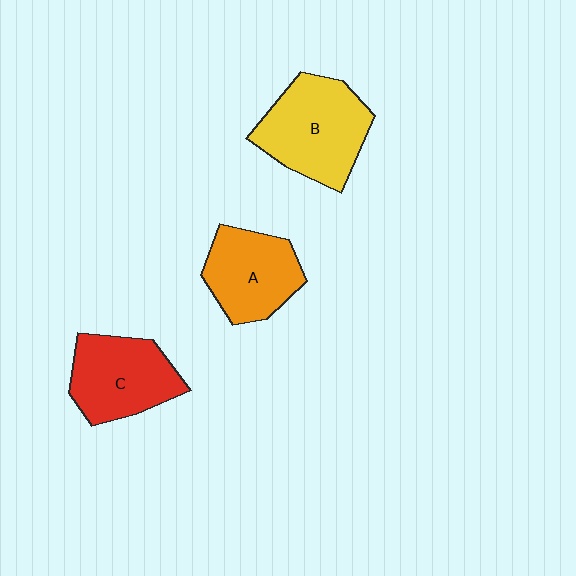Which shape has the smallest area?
Shape A (orange).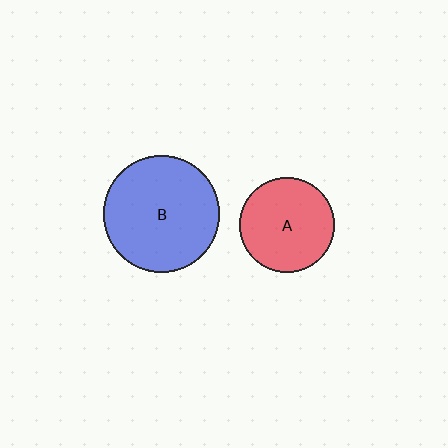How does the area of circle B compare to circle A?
Approximately 1.5 times.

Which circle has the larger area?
Circle B (blue).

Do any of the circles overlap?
No, none of the circles overlap.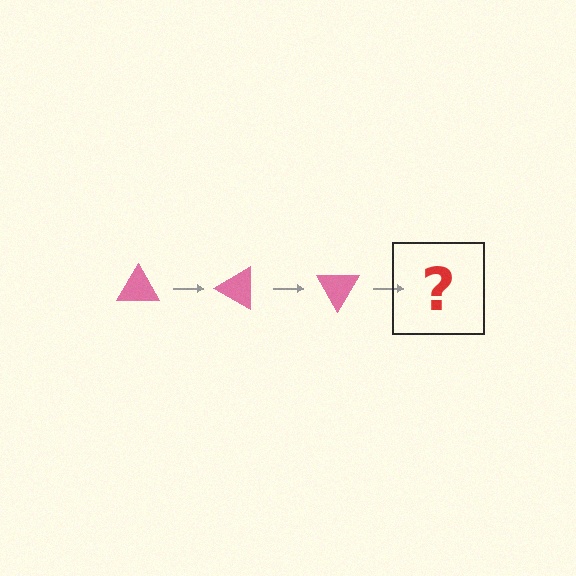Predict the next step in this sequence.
The next step is a pink triangle rotated 90 degrees.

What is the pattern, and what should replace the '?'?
The pattern is that the triangle rotates 30 degrees each step. The '?' should be a pink triangle rotated 90 degrees.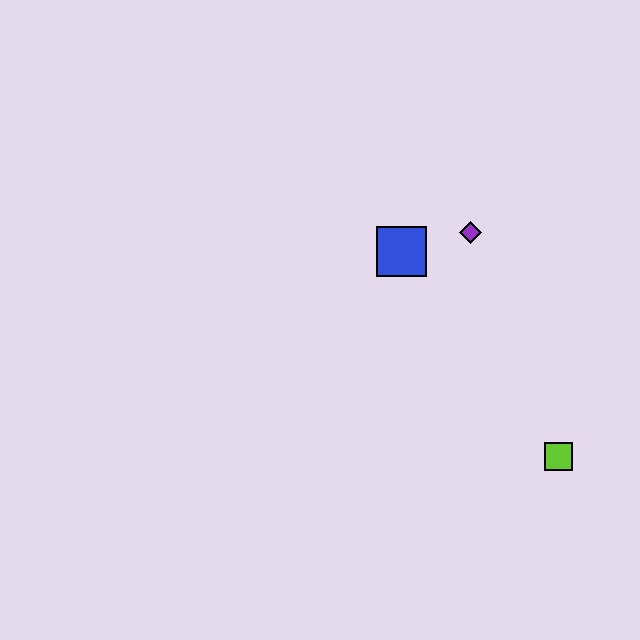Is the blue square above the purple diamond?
No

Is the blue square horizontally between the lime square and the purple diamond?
No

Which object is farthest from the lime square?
The blue square is farthest from the lime square.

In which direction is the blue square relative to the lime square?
The blue square is above the lime square.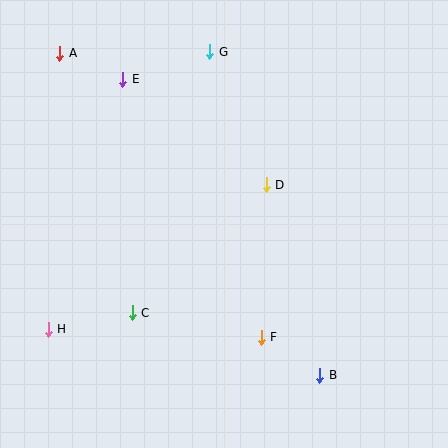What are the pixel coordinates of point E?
Point E is at (123, 79).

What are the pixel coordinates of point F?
Point F is at (261, 337).